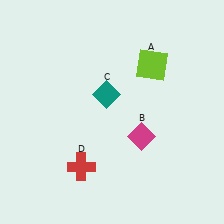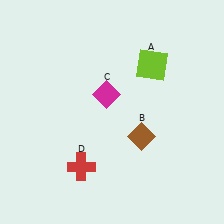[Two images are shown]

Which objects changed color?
B changed from magenta to brown. C changed from teal to magenta.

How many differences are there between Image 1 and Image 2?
There are 2 differences between the two images.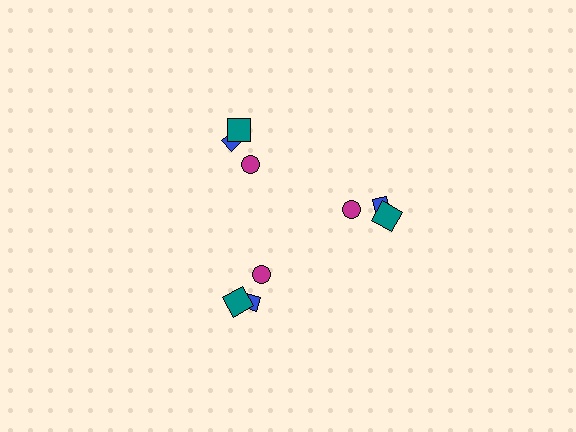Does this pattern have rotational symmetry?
Yes, this pattern has 3-fold rotational symmetry. It looks the same after rotating 120 degrees around the center.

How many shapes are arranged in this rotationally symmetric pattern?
There are 9 shapes, arranged in 3 groups of 3.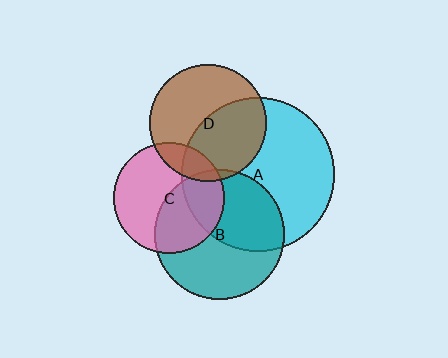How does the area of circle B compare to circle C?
Approximately 1.4 times.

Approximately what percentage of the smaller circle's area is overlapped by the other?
Approximately 5%.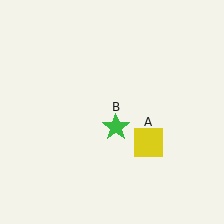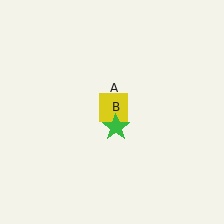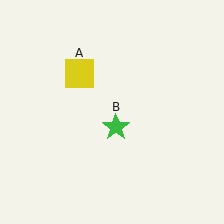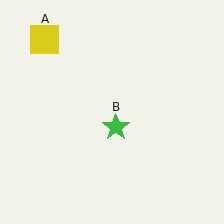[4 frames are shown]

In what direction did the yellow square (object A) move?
The yellow square (object A) moved up and to the left.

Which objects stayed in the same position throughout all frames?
Green star (object B) remained stationary.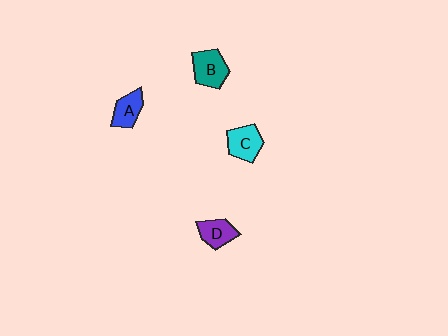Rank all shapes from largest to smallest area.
From largest to smallest: B (teal), C (cyan), D (purple), A (blue).